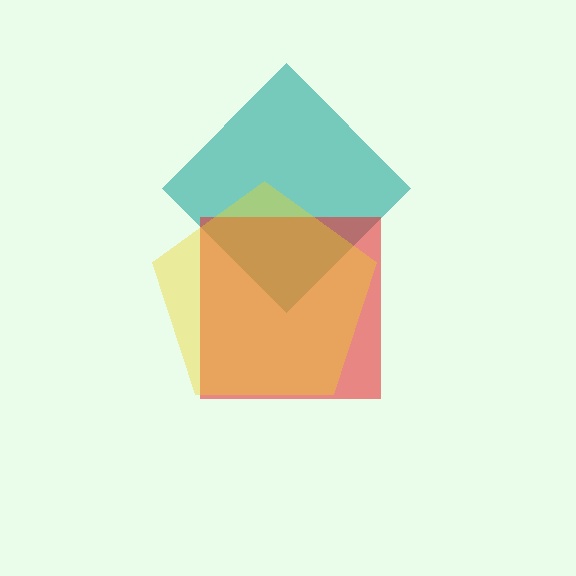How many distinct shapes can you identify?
There are 3 distinct shapes: a teal diamond, a red square, a yellow pentagon.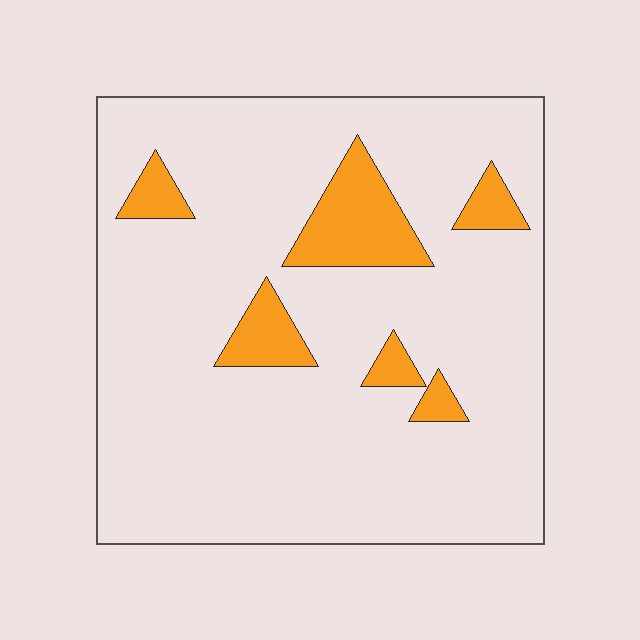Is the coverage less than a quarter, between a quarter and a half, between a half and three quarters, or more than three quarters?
Less than a quarter.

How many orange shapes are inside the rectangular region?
6.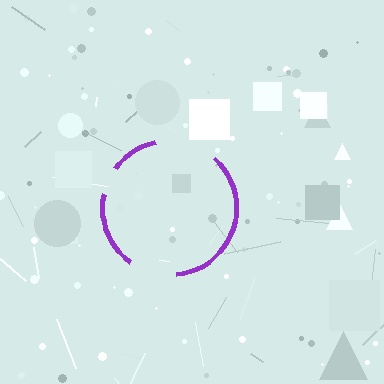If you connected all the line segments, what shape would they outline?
They would outline a circle.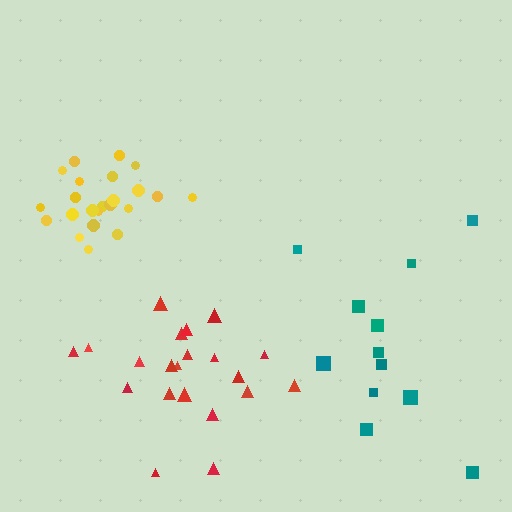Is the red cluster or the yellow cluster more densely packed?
Yellow.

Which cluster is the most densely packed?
Yellow.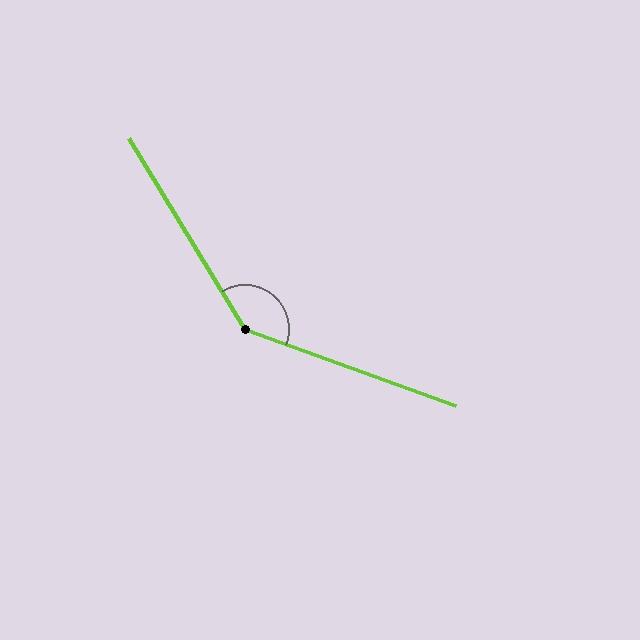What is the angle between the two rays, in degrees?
Approximately 141 degrees.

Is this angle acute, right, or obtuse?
It is obtuse.